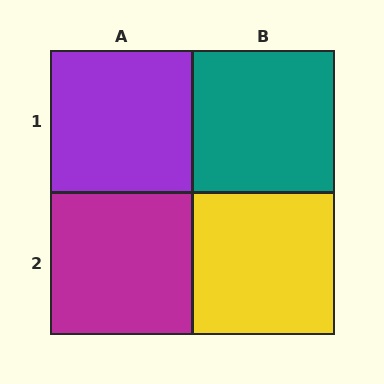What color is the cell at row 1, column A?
Purple.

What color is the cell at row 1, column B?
Teal.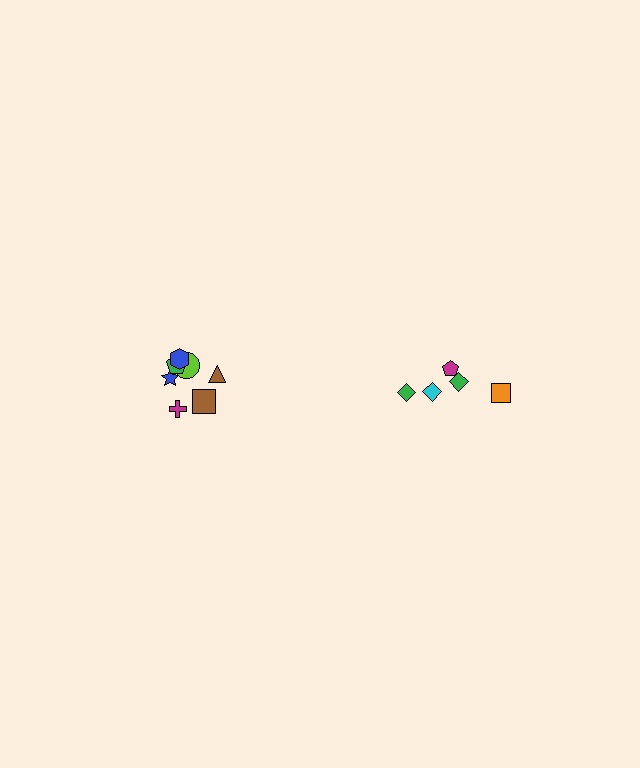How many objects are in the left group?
There are 7 objects.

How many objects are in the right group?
There are 5 objects.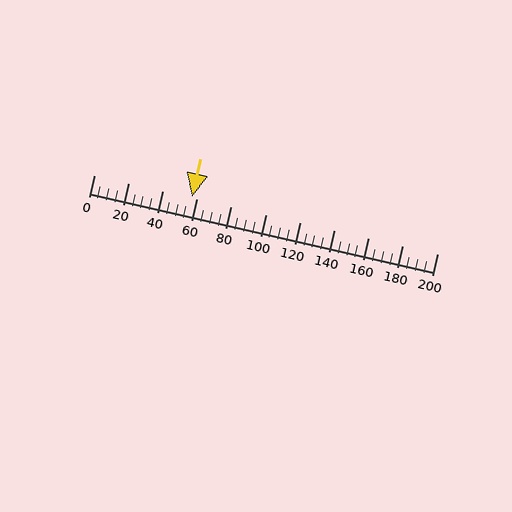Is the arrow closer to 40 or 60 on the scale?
The arrow is closer to 60.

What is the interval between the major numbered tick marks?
The major tick marks are spaced 20 units apart.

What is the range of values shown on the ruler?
The ruler shows values from 0 to 200.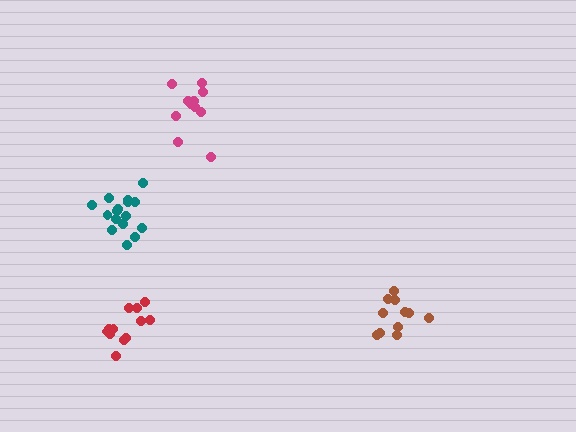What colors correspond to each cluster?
The clusters are colored: teal, brown, red, magenta.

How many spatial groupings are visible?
There are 4 spatial groupings.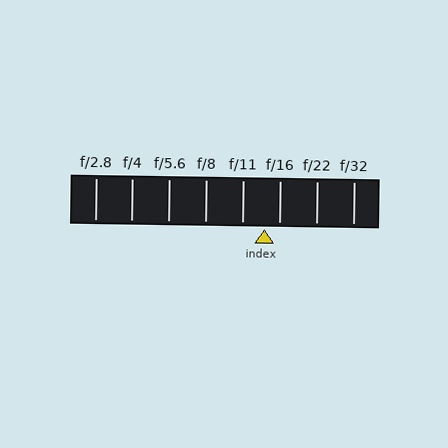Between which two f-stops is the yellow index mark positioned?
The index mark is between f/11 and f/16.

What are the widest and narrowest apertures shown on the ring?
The widest aperture shown is f/2.8 and the narrowest is f/32.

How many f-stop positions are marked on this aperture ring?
There are 8 f-stop positions marked.